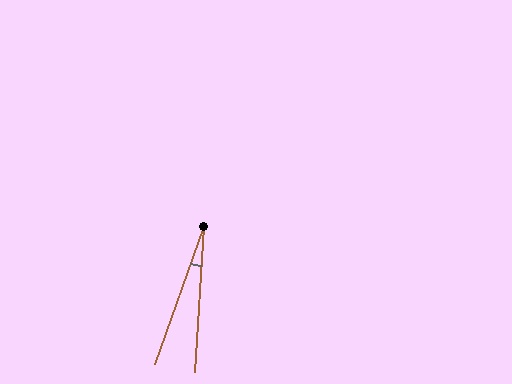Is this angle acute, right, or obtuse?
It is acute.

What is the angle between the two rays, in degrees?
Approximately 16 degrees.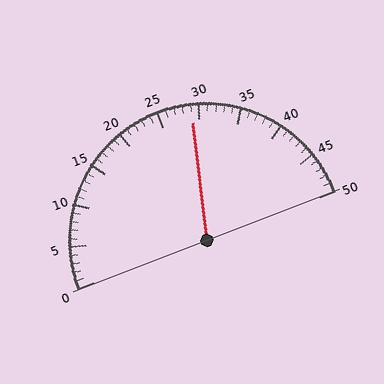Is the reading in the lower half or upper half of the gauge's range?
The reading is in the upper half of the range (0 to 50).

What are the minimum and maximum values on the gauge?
The gauge ranges from 0 to 50.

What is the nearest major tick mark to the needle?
The nearest major tick mark is 30.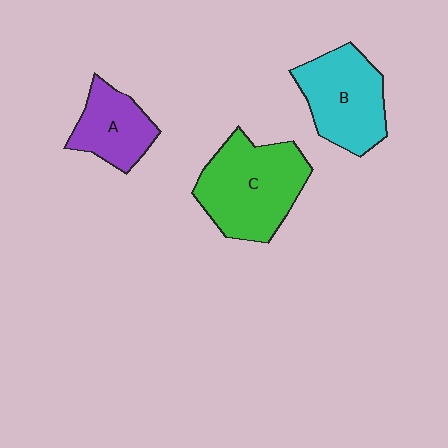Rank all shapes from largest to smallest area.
From largest to smallest: C (green), B (cyan), A (purple).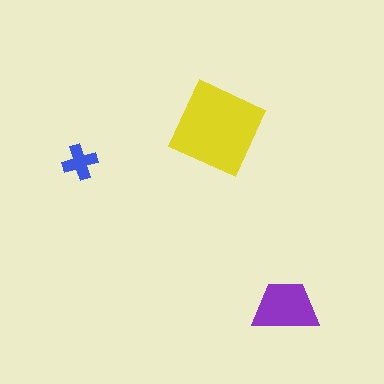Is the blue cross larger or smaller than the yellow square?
Smaller.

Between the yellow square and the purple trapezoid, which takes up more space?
The yellow square.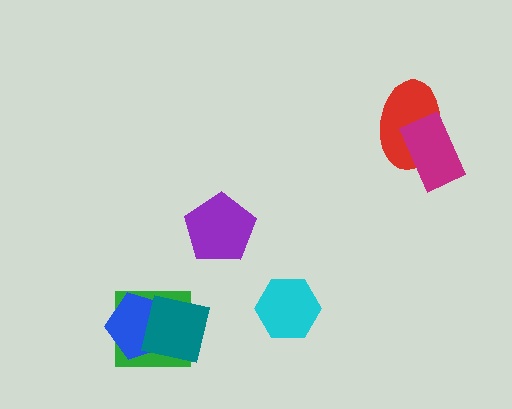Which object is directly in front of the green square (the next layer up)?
The blue pentagon is directly in front of the green square.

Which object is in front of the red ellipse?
The magenta rectangle is in front of the red ellipse.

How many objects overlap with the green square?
2 objects overlap with the green square.